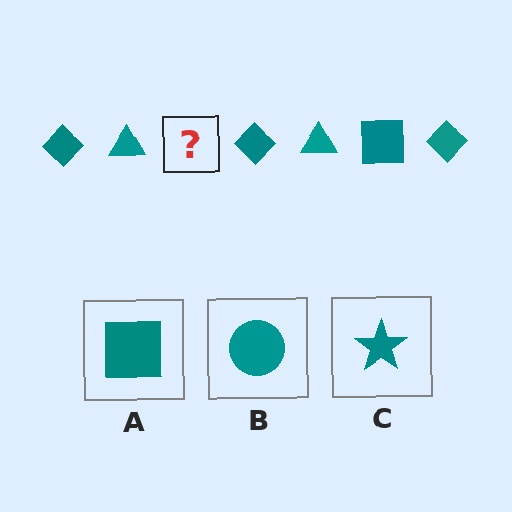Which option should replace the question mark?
Option A.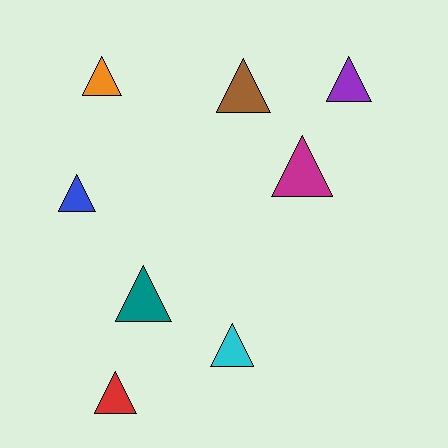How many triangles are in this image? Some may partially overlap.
There are 8 triangles.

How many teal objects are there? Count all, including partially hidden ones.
There is 1 teal object.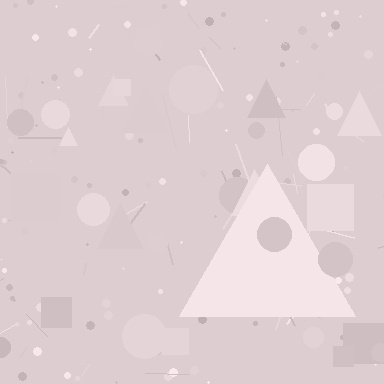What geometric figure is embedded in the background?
A triangle is embedded in the background.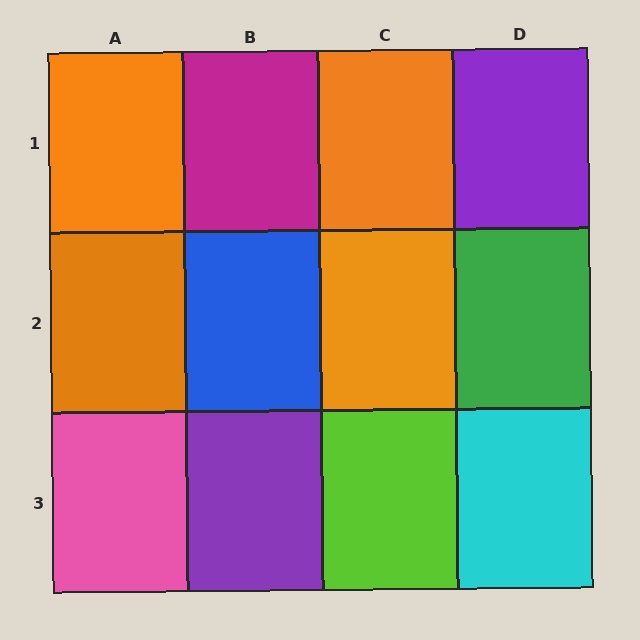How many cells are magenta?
1 cell is magenta.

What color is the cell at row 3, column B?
Purple.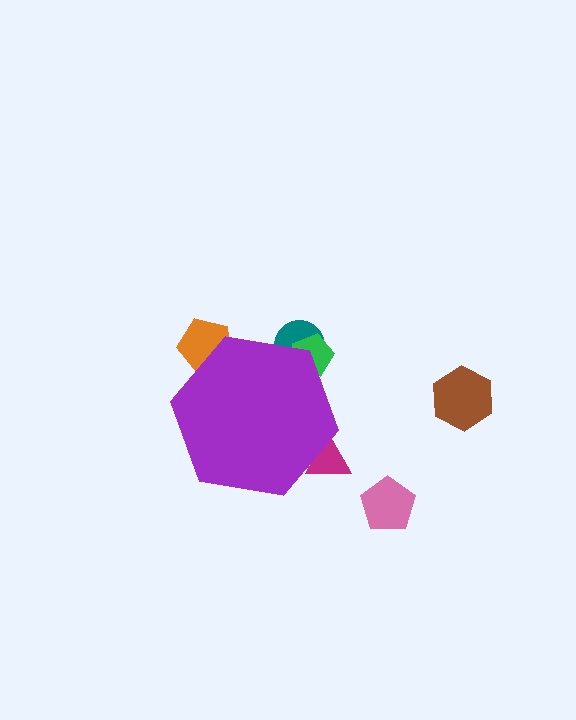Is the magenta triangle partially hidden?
Yes, the magenta triangle is partially hidden behind the purple hexagon.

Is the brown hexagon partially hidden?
No, the brown hexagon is fully visible.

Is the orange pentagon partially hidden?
Yes, the orange pentagon is partially hidden behind the purple hexagon.